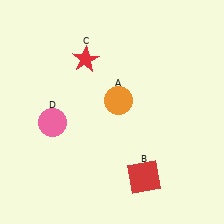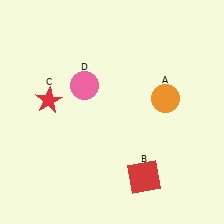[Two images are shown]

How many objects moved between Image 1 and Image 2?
3 objects moved between the two images.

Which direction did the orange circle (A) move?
The orange circle (A) moved right.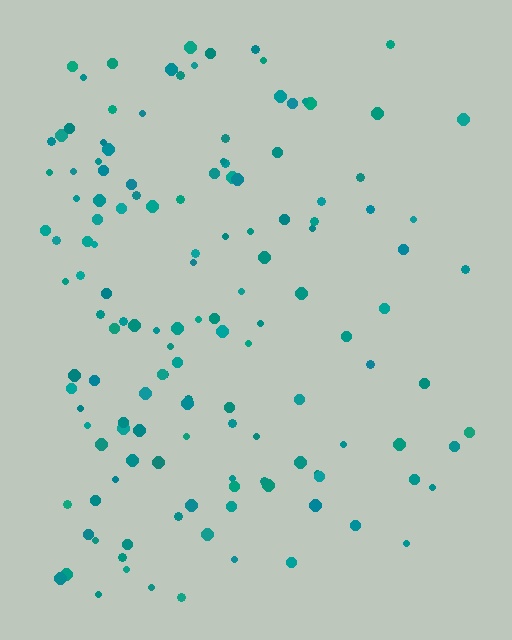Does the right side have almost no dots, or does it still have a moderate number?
Still a moderate number, just noticeably fewer than the left.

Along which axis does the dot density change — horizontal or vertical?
Horizontal.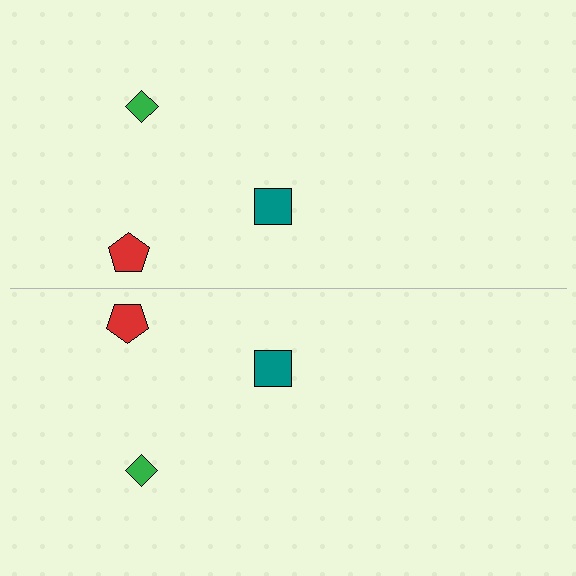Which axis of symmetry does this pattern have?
The pattern has a horizontal axis of symmetry running through the center of the image.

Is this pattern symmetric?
Yes, this pattern has bilateral (reflection) symmetry.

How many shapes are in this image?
There are 6 shapes in this image.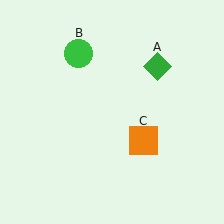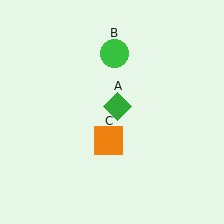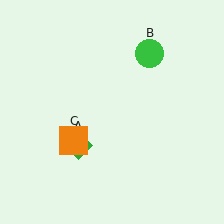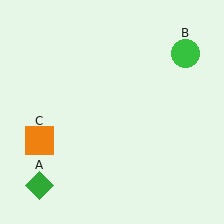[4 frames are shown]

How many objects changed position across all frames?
3 objects changed position: green diamond (object A), green circle (object B), orange square (object C).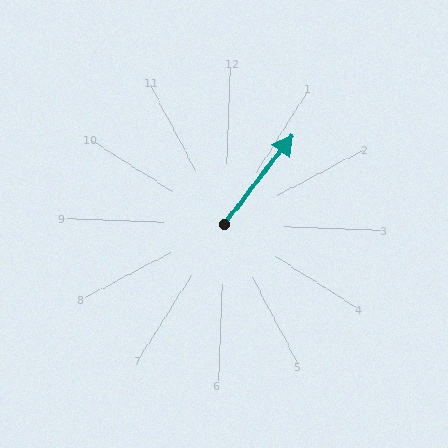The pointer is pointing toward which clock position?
Roughly 1 o'clock.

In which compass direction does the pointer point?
Northeast.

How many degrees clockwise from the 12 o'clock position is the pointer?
Approximately 36 degrees.